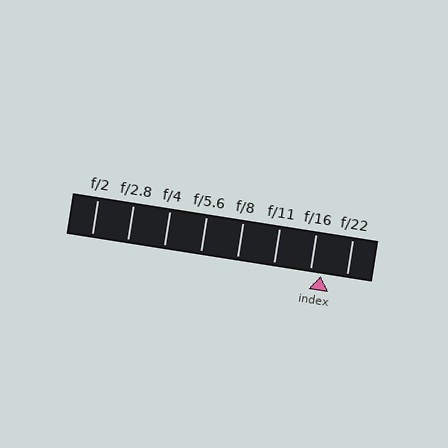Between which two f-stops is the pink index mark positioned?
The index mark is between f/16 and f/22.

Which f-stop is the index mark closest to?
The index mark is closest to f/16.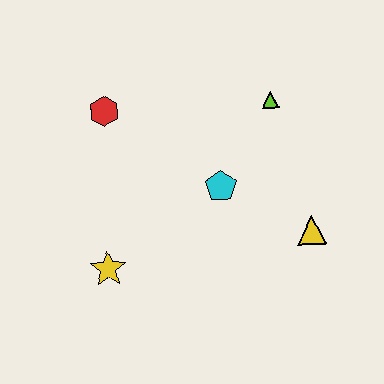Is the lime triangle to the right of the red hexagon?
Yes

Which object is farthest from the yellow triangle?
The red hexagon is farthest from the yellow triangle.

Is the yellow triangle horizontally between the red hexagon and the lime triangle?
No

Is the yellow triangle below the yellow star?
No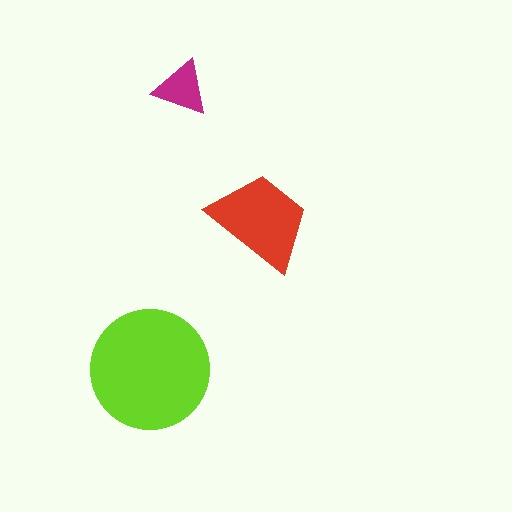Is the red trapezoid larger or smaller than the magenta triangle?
Larger.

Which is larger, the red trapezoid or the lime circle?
The lime circle.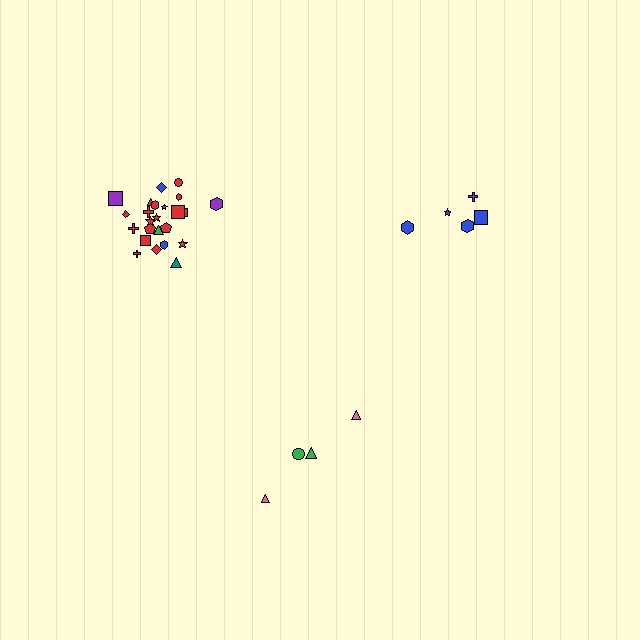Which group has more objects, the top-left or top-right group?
The top-left group.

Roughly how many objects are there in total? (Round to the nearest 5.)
Roughly 35 objects in total.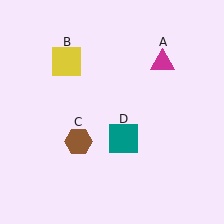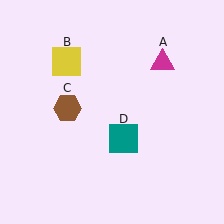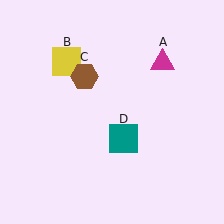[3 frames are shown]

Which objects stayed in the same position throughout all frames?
Magenta triangle (object A) and yellow square (object B) and teal square (object D) remained stationary.